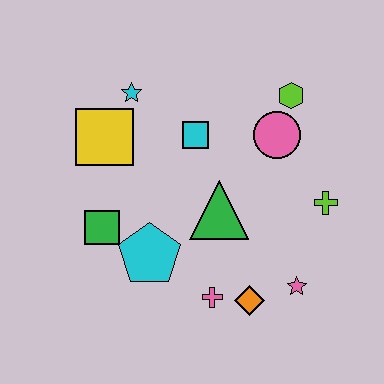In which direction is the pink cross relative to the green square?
The pink cross is to the right of the green square.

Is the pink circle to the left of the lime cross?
Yes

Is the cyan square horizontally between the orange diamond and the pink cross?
No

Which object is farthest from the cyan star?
The pink star is farthest from the cyan star.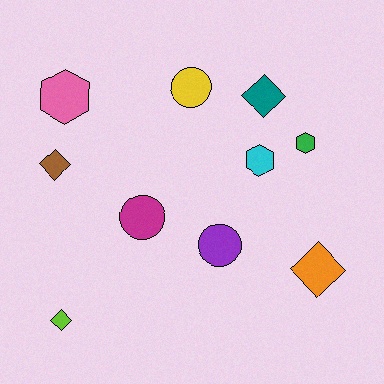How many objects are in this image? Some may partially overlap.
There are 10 objects.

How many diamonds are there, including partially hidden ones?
There are 4 diamonds.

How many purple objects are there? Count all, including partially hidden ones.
There is 1 purple object.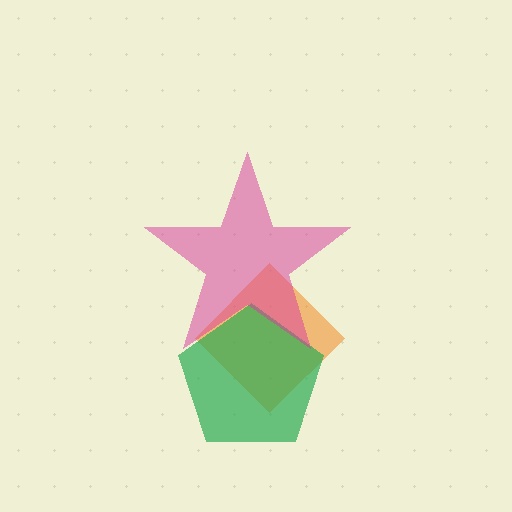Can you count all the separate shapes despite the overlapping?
Yes, there are 3 separate shapes.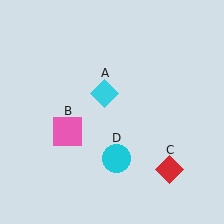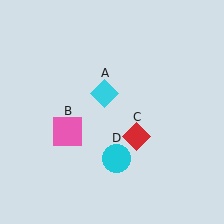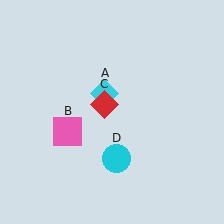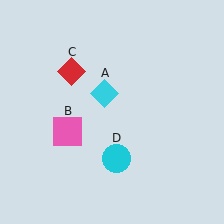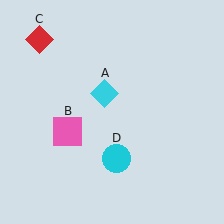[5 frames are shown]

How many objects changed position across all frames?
1 object changed position: red diamond (object C).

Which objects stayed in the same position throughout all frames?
Cyan diamond (object A) and pink square (object B) and cyan circle (object D) remained stationary.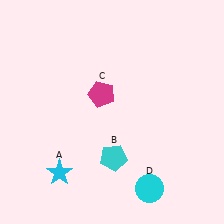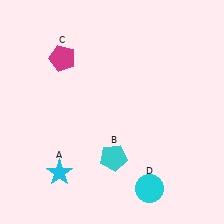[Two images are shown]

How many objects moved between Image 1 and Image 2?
1 object moved between the two images.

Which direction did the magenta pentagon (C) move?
The magenta pentagon (C) moved left.